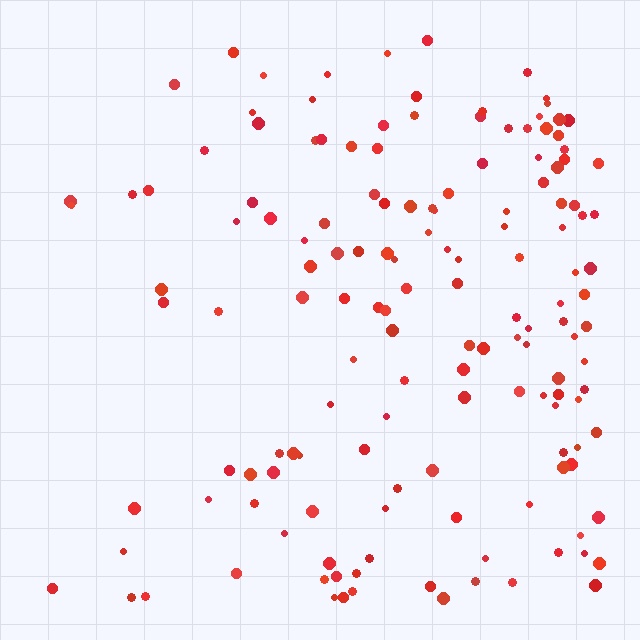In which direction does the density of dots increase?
From left to right, with the right side densest.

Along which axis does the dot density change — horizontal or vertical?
Horizontal.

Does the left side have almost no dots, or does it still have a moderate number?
Still a moderate number, just noticeably fewer than the right.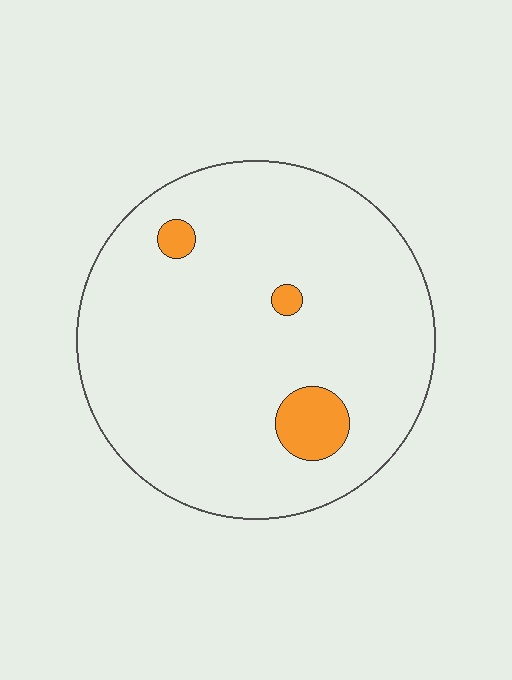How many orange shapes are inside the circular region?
3.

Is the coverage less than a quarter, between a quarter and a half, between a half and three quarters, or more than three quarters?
Less than a quarter.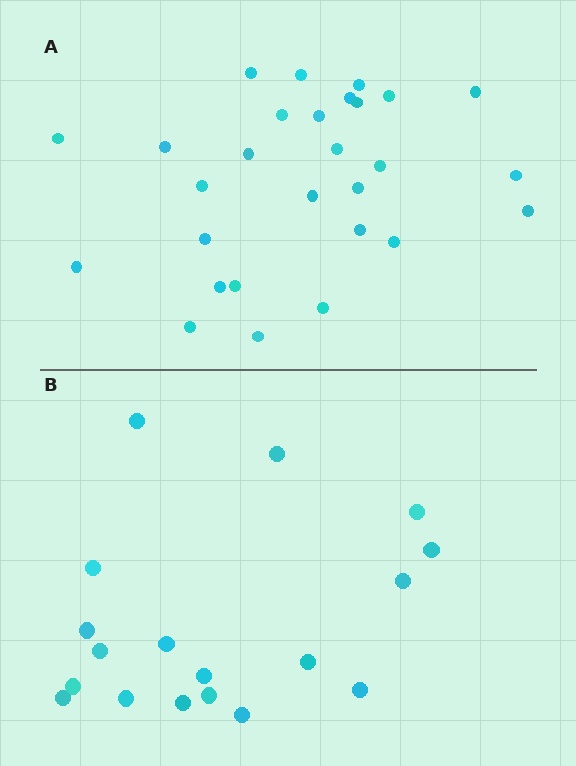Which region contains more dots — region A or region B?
Region A (the top region) has more dots.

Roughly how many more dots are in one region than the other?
Region A has roughly 10 or so more dots than region B.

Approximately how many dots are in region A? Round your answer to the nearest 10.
About 30 dots. (The exact count is 28, which rounds to 30.)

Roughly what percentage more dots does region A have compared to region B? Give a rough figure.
About 55% more.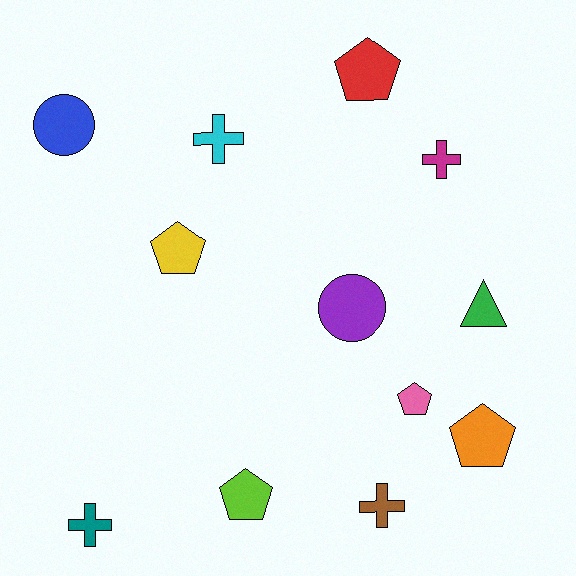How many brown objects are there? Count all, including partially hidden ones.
There is 1 brown object.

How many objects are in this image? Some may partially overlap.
There are 12 objects.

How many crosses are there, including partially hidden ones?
There are 4 crosses.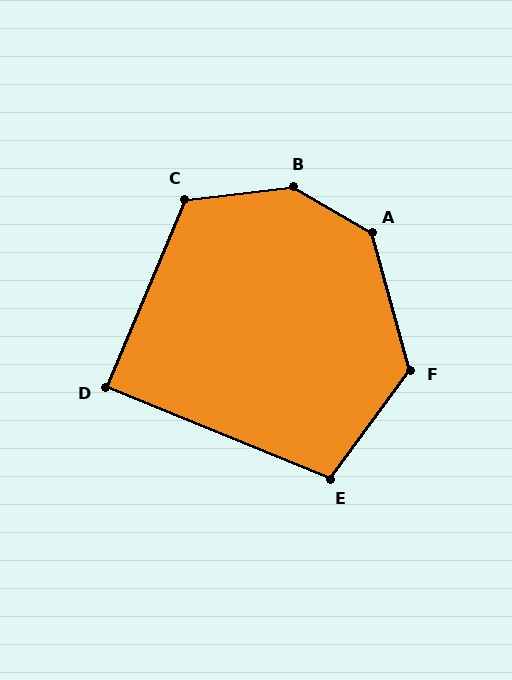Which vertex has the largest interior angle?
B, at approximately 143 degrees.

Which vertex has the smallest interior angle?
D, at approximately 89 degrees.